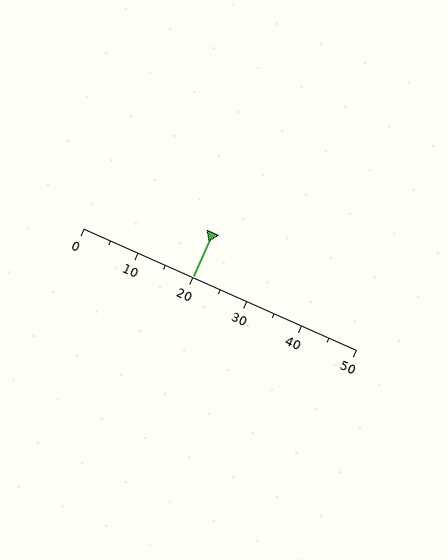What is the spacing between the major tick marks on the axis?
The major ticks are spaced 10 apart.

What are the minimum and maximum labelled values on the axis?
The axis runs from 0 to 50.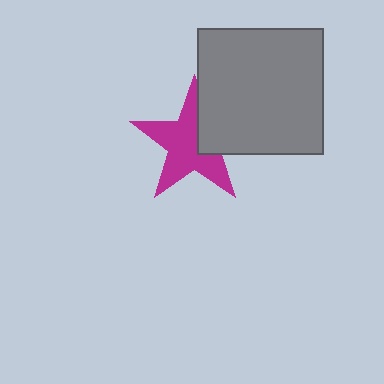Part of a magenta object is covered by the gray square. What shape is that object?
It is a star.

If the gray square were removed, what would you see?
You would see the complete magenta star.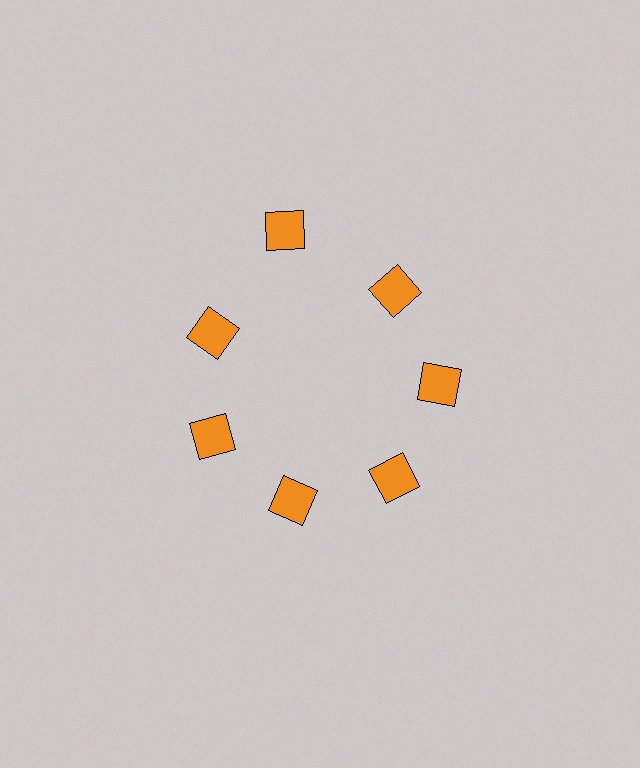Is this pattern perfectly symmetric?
No. The 7 orange squares are arranged in a ring, but one element near the 12 o'clock position is pushed outward from the center, breaking the 7-fold rotational symmetry.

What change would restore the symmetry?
The symmetry would be restored by moving it inward, back onto the ring so that all 7 squares sit at equal angles and equal distance from the center.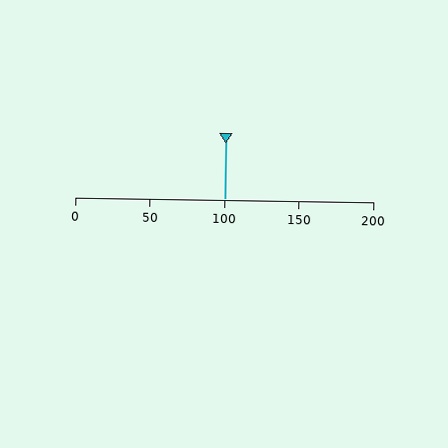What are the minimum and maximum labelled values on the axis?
The axis runs from 0 to 200.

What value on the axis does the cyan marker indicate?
The marker indicates approximately 100.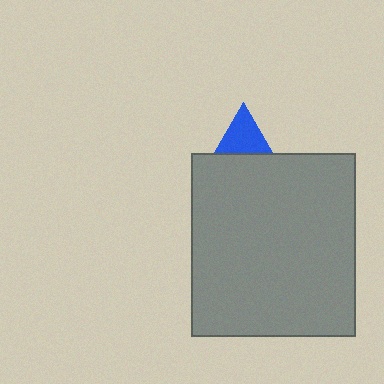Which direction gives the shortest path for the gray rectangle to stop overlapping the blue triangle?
Moving down gives the shortest separation.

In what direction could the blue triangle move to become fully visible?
The blue triangle could move up. That would shift it out from behind the gray rectangle entirely.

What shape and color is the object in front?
The object in front is a gray rectangle.